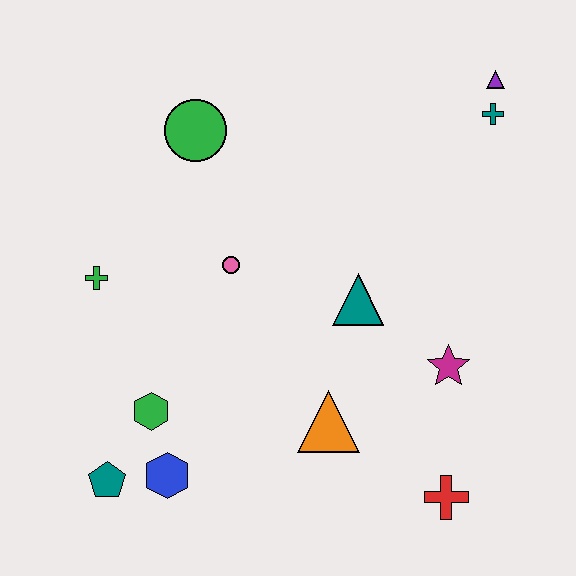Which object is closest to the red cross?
The magenta star is closest to the red cross.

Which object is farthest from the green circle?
The red cross is farthest from the green circle.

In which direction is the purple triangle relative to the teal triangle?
The purple triangle is above the teal triangle.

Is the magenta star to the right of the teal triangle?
Yes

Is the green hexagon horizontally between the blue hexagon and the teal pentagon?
Yes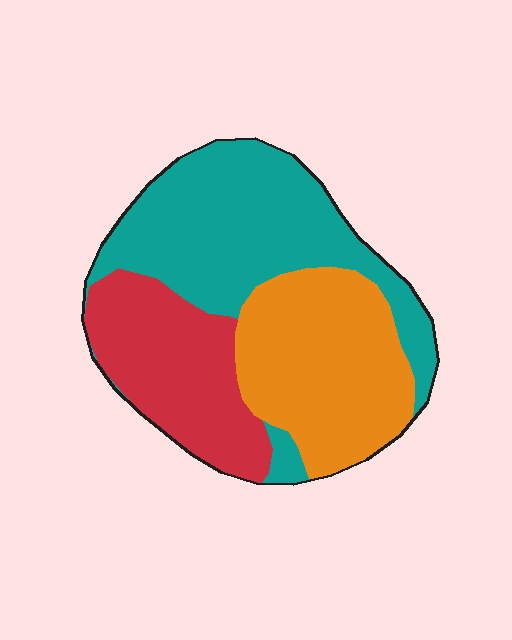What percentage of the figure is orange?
Orange takes up between a sixth and a third of the figure.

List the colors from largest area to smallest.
From largest to smallest: teal, orange, red.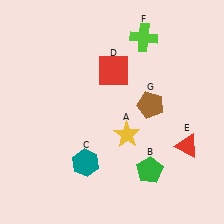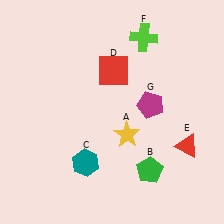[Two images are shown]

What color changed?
The pentagon (G) changed from brown in Image 1 to magenta in Image 2.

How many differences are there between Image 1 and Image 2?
There is 1 difference between the two images.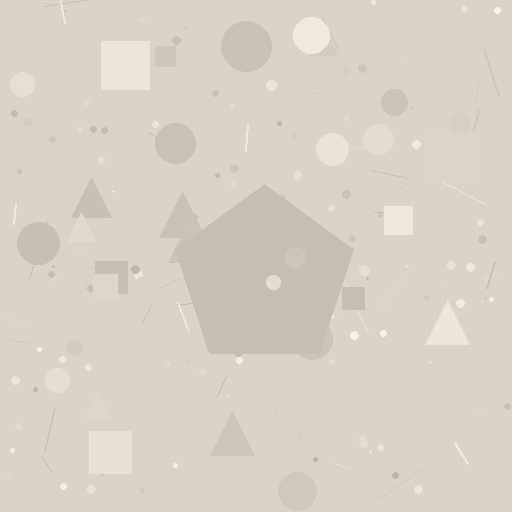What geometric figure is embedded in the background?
A pentagon is embedded in the background.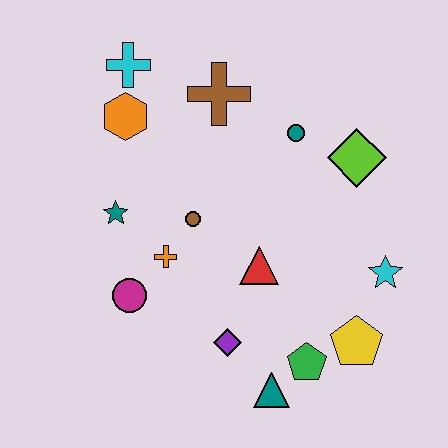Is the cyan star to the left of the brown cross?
No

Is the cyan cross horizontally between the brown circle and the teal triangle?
No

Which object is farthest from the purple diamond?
The cyan cross is farthest from the purple diamond.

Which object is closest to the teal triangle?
The green pentagon is closest to the teal triangle.